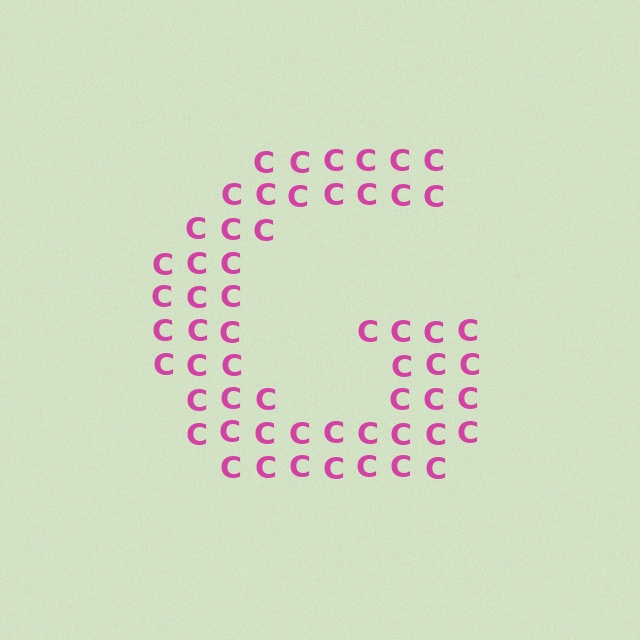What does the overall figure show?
The overall figure shows the letter G.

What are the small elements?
The small elements are letter C's.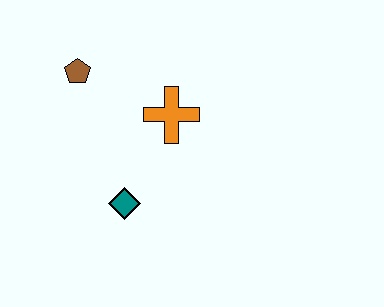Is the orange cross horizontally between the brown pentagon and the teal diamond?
No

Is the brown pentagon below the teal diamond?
No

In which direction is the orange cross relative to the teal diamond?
The orange cross is above the teal diamond.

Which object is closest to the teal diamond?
The orange cross is closest to the teal diamond.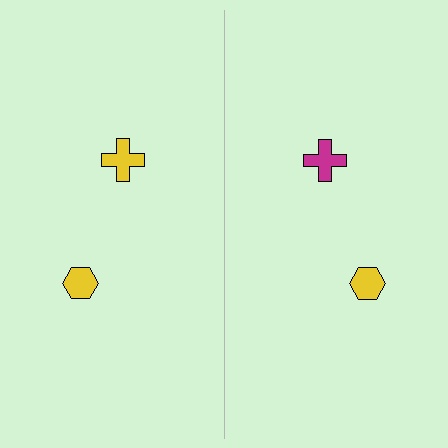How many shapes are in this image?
There are 4 shapes in this image.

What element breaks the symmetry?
The magenta cross on the right side breaks the symmetry — its mirror counterpart is yellow.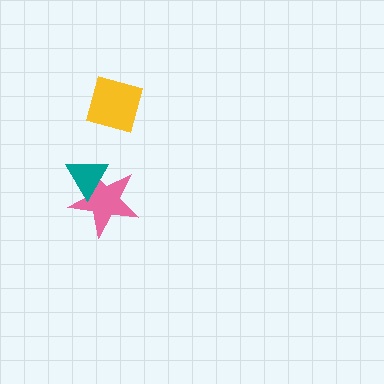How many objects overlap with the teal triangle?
1 object overlaps with the teal triangle.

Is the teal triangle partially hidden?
No, no other shape covers it.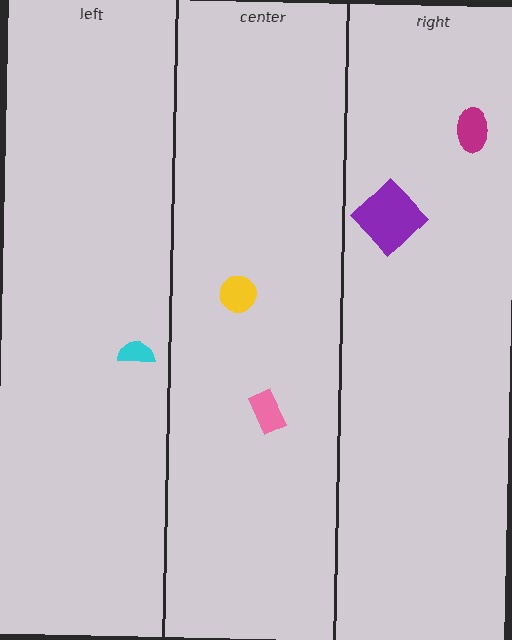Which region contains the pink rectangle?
The center region.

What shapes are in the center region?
The pink rectangle, the yellow circle.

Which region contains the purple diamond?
The right region.